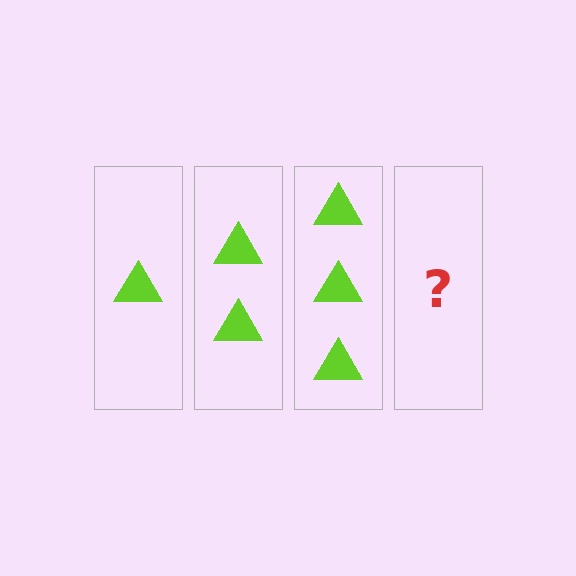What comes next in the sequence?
The next element should be 4 triangles.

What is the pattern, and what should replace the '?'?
The pattern is that each step adds one more triangle. The '?' should be 4 triangles.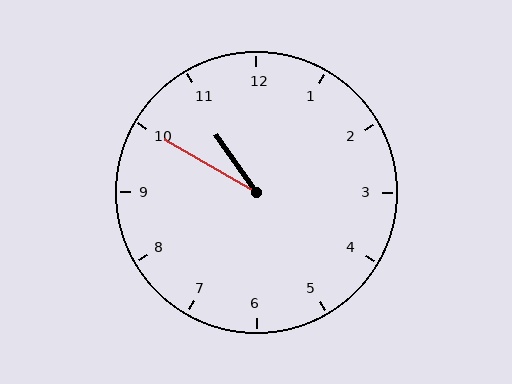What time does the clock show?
10:50.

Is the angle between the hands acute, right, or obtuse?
It is acute.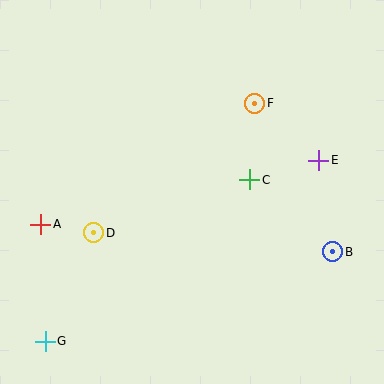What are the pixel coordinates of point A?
Point A is at (41, 224).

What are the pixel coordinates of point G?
Point G is at (45, 341).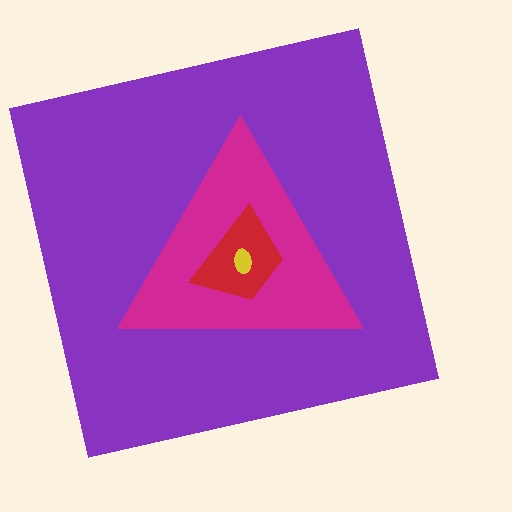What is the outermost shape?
The purple square.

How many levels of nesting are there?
4.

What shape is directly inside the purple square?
The magenta triangle.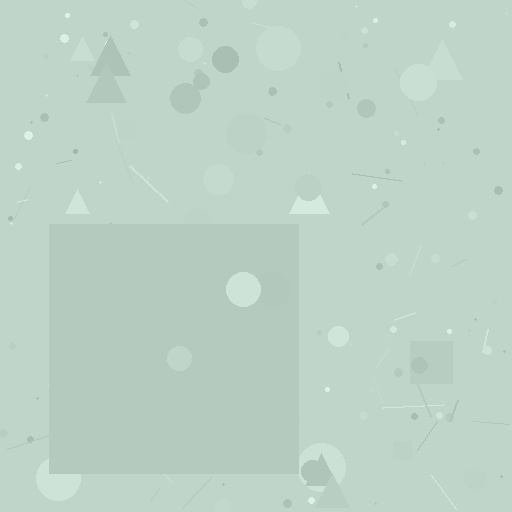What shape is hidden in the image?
A square is hidden in the image.